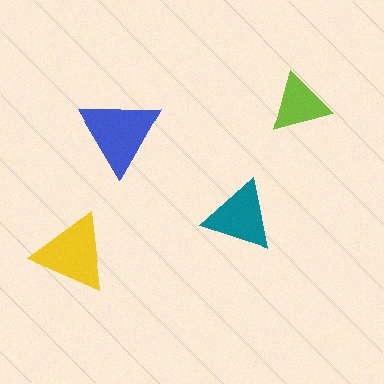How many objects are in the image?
There are 4 objects in the image.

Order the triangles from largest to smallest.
the blue one, the yellow one, the teal one, the lime one.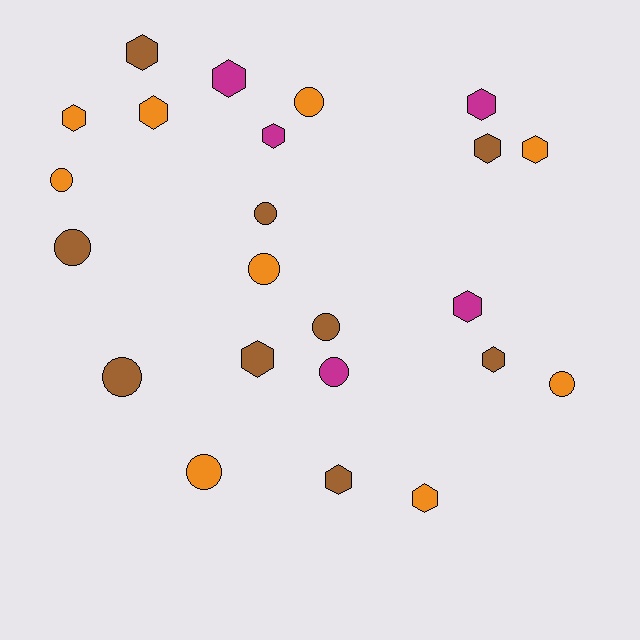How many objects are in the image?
There are 23 objects.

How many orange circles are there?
There are 5 orange circles.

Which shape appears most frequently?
Hexagon, with 13 objects.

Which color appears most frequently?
Orange, with 9 objects.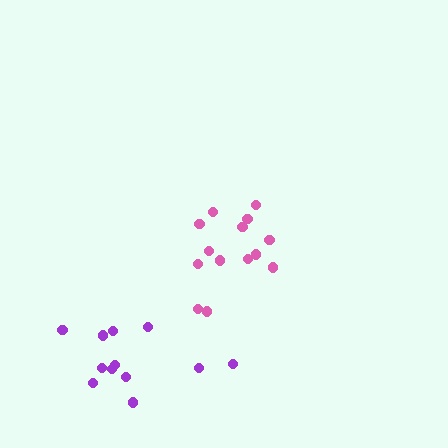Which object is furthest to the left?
The purple cluster is leftmost.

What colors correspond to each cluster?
The clusters are colored: pink, purple.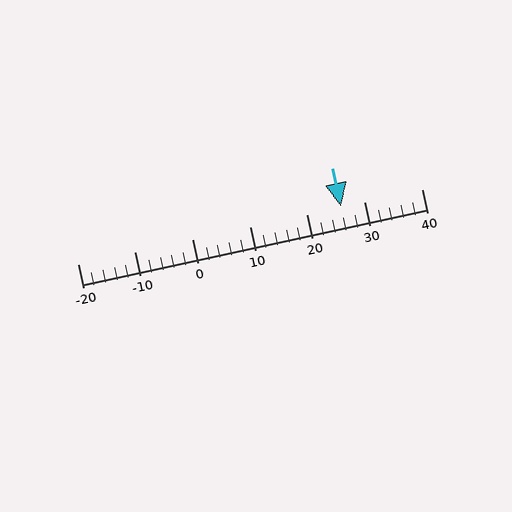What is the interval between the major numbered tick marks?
The major tick marks are spaced 10 units apart.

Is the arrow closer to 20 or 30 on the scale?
The arrow is closer to 30.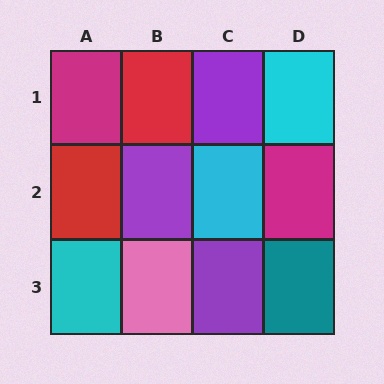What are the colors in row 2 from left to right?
Red, purple, cyan, magenta.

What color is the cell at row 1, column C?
Purple.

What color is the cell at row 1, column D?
Cyan.